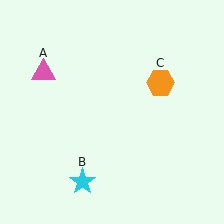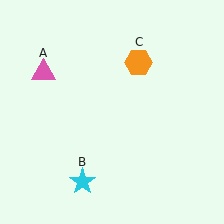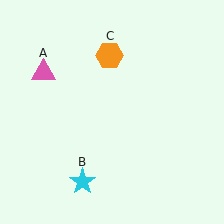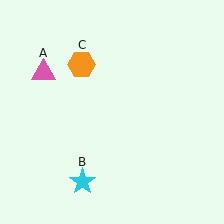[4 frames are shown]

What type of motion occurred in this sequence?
The orange hexagon (object C) rotated counterclockwise around the center of the scene.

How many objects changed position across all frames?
1 object changed position: orange hexagon (object C).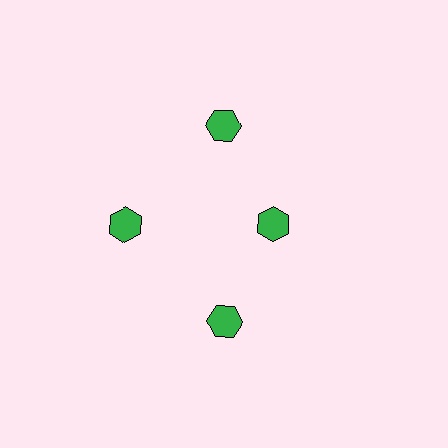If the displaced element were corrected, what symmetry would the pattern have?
It would have 4-fold rotational symmetry — the pattern would map onto itself every 90 degrees.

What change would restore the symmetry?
The symmetry would be restored by moving it outward, back onto the ring so that all 4 hexagons sit at equal angles and equal distance from the center.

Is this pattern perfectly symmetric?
No. The 4 green hexagons are arranged in a ring, but one element near the 3 o'clock position is pulled inward toward the center, breaking the 4-fold rotational symmetry.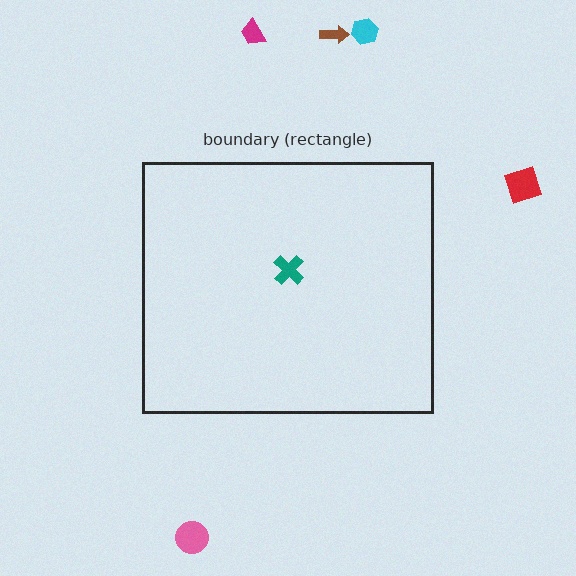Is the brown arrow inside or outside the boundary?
Outside.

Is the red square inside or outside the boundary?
Outside.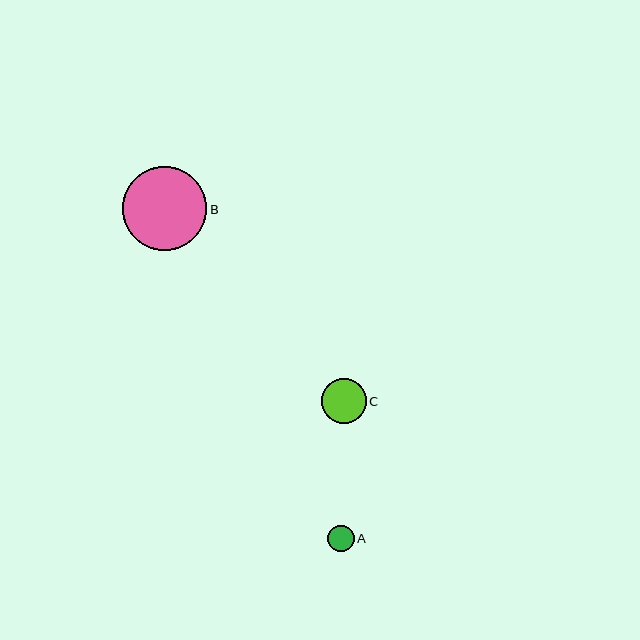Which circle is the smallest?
Circle A is the smallest with a size of approximately 26 pixels.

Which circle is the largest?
Circle B is the largest with a size of approximately 84 pixels.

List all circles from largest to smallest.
From largest to smallest: B, C, A.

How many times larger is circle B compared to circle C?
Circle B is approximately 1.9 times the size of circle C.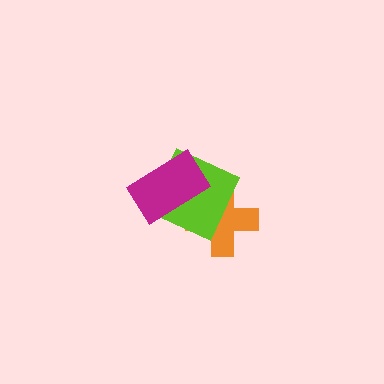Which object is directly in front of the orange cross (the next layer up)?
The lime square is directly in front of the orange cross.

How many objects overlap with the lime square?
2 objects overlap with the lime square.